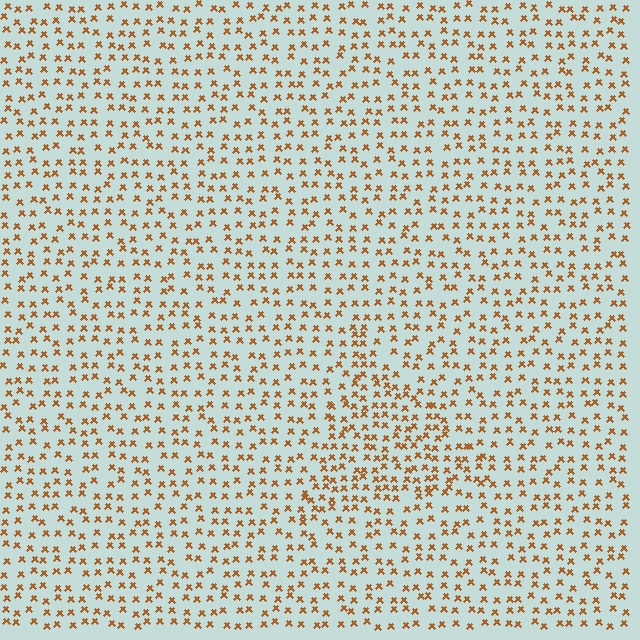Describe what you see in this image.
The image contains small brown elements arranged at two different densities. A triangle-shaped region is visible where the elements are more densely packed than the surrounding area.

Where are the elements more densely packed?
The elements are more densely packed inside the triangle boundary.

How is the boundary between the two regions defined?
The boundary is defined by a change in element density (approximately 1.6x ratio). All elements are the same color, size, and shape.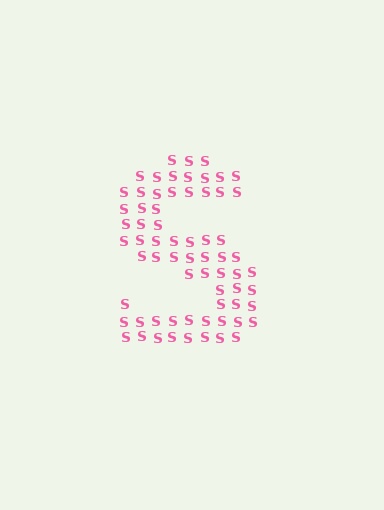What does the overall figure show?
The overall figure shows the letter S.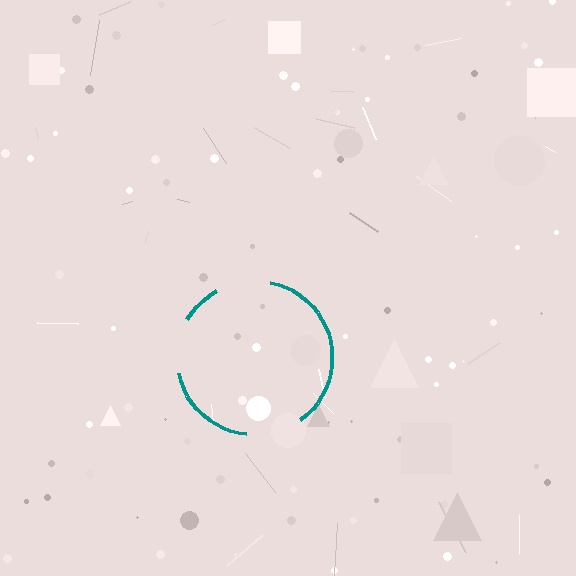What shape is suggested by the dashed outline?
The dashed outline suggests a circle.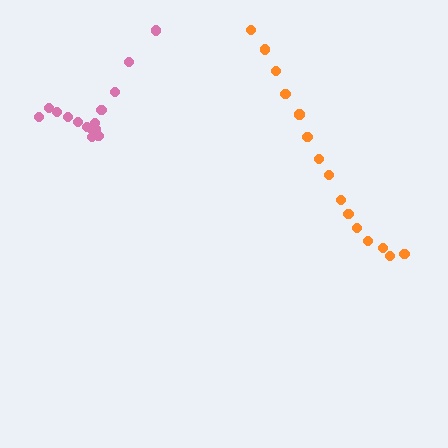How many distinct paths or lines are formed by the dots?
There are 2 distinct paths.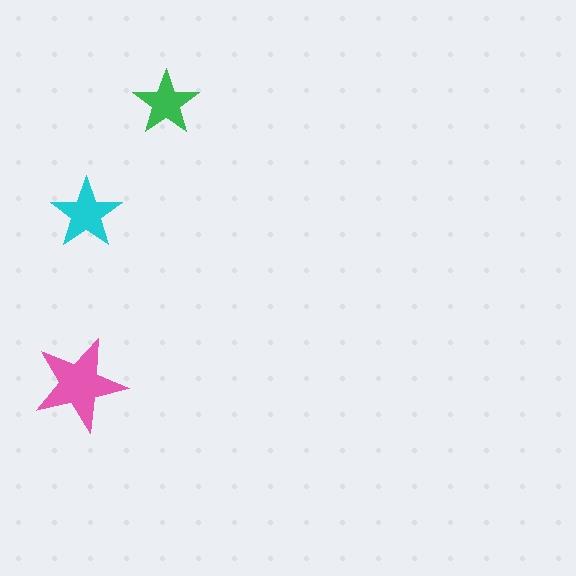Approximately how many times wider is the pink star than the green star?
About 1.5 times wider.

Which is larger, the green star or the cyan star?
The cyan one.